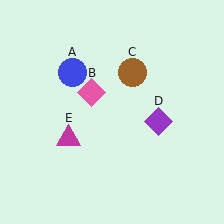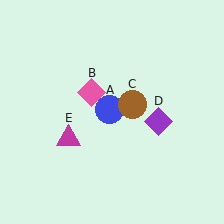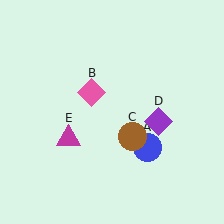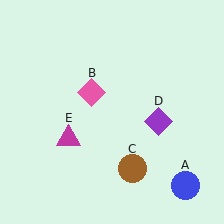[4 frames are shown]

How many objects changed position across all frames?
2 objects changed position: blue circle (object A), brown circle (object C).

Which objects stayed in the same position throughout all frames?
Pink diamond (object B) and purple diamond (object D) and magenta triangle (object E) remained stationary.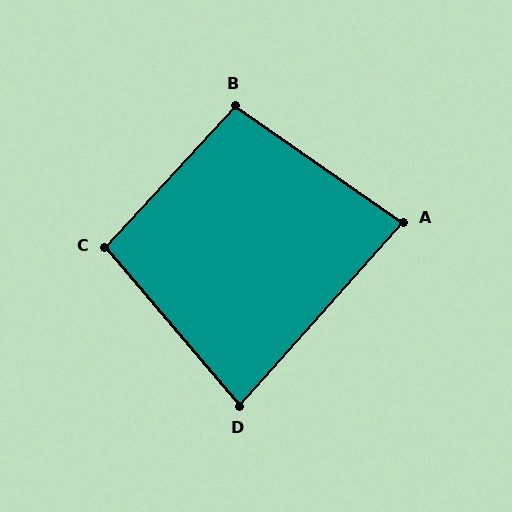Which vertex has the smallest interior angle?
D, at approximately 82 degrees.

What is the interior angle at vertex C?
Approximately 97 degrees (obtuse).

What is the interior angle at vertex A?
Approximately 83 degrees (acute).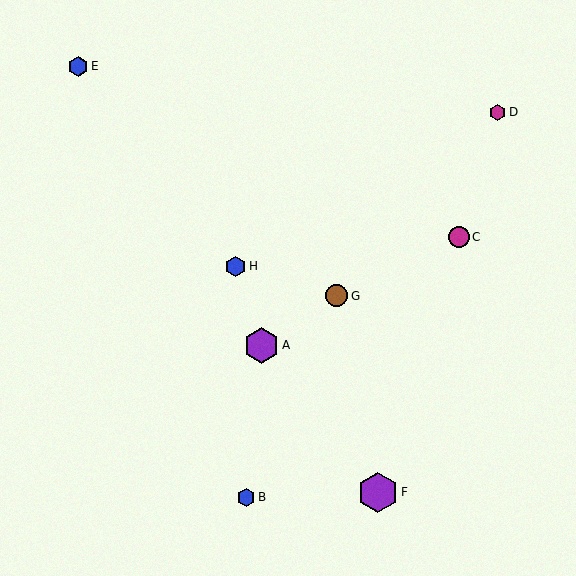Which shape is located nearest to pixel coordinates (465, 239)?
The magenta circle (labeled C) at (459, 237) is nearest to that location.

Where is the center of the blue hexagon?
The center of the blue hexagon is at (246, 497).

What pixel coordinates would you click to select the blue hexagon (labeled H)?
Click at (236, 266) to select the blue hexagon H.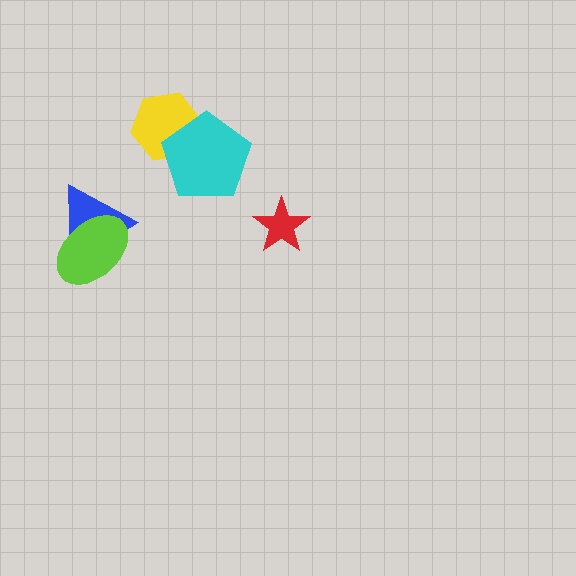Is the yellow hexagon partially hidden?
Yes, it is partially covered by another shape.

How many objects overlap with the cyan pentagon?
1 object overlaps with the cyan pentagon.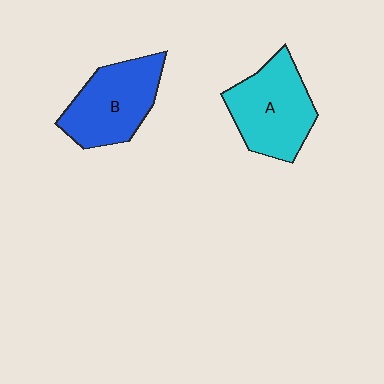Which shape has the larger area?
Shape A (cyan).